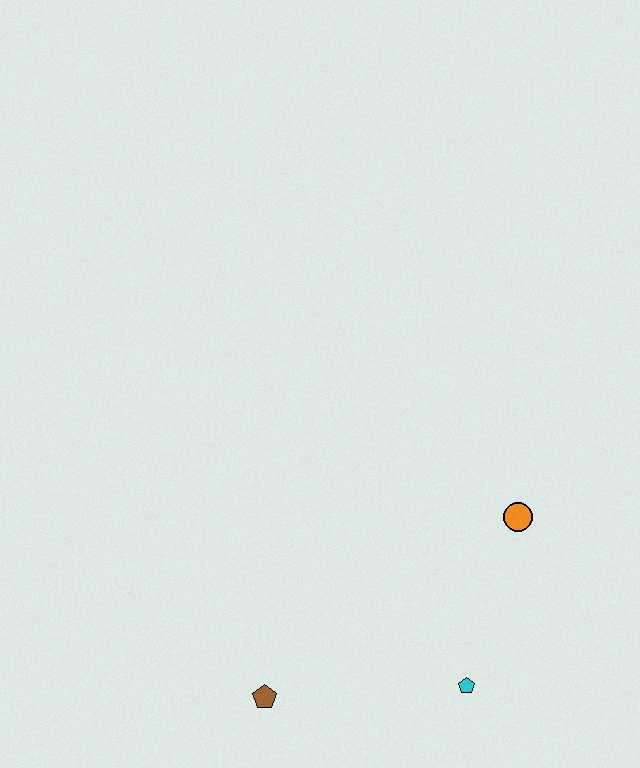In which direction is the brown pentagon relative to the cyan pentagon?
The brown pentagon is to the left of the cyan pentagon.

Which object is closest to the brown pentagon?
The cyan pentagon is closest to the brown pentagon.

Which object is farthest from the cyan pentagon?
The brown pentagon is farthest from the cyan pentagon.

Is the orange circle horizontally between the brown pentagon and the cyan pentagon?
No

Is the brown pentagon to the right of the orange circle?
No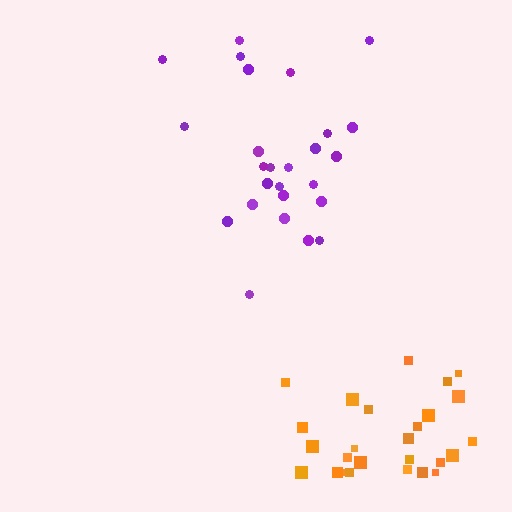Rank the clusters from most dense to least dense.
orange, purple.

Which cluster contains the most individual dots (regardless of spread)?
Purple (26).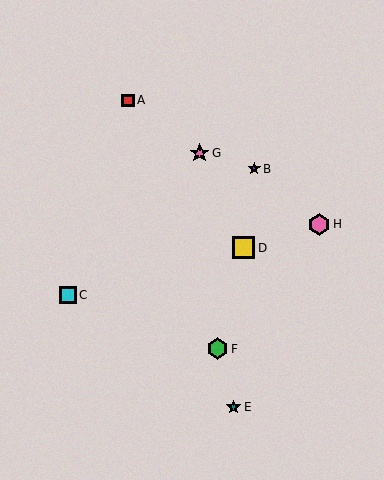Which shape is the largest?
The yellow square (labeled D) is the largest.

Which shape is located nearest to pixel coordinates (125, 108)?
The red square (labeled A) at (128, 100) is nearest to that location.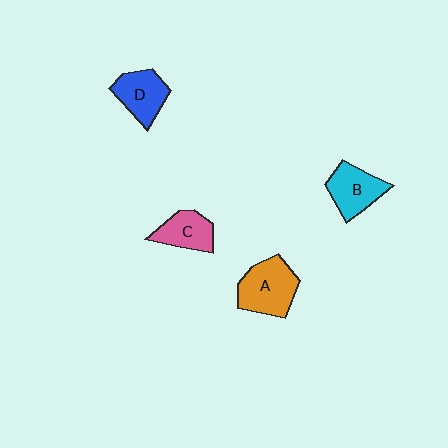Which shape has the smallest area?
Shape C (pink).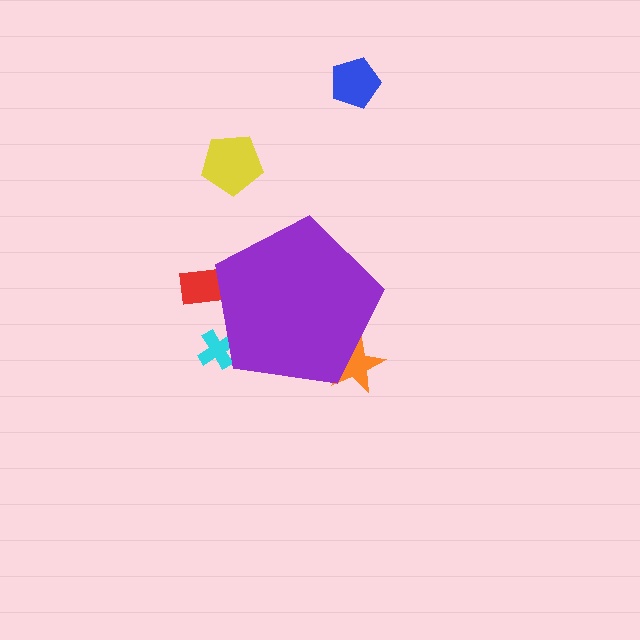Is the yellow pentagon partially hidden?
No, the yellow pentagon is fully visible.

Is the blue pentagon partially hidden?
No, the blue pentagon is fully visible.